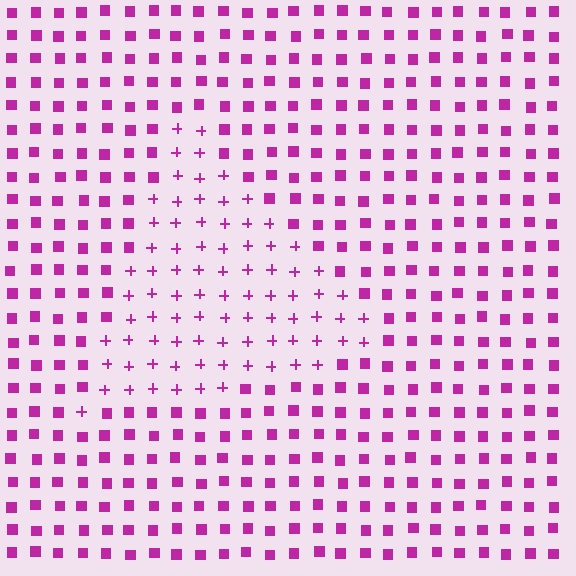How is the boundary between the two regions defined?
The boundary is defined by a change in element shape: plus signs inside vs. squares outside. All elements share the same color and spacing.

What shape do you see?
I see a triangle.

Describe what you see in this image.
The image is filled with small magenta elements arranged in a uniform grid. A triangle-shaped region contains plus signs, while the surrounding area contains squares. The boundary is defined purely by the change in element shape.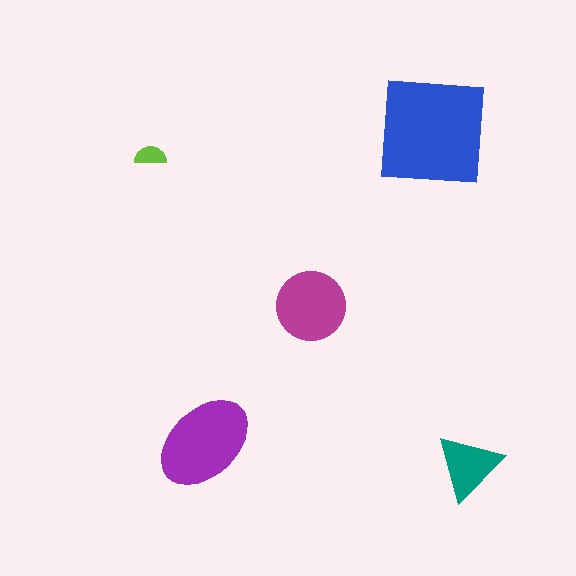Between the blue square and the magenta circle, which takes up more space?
The blue square.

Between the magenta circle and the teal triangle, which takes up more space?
The magenta circle.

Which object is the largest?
The blue square.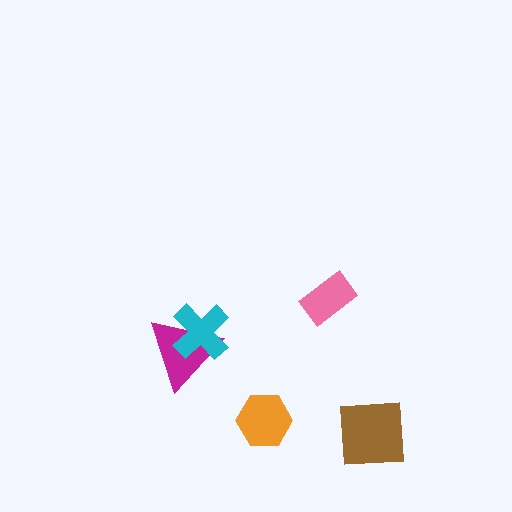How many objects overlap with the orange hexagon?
0 objects overlap with the orange hexagon.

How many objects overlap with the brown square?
0 objects overlap with the brown square.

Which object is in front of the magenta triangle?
The cyan cross is in front of the magenta triangle.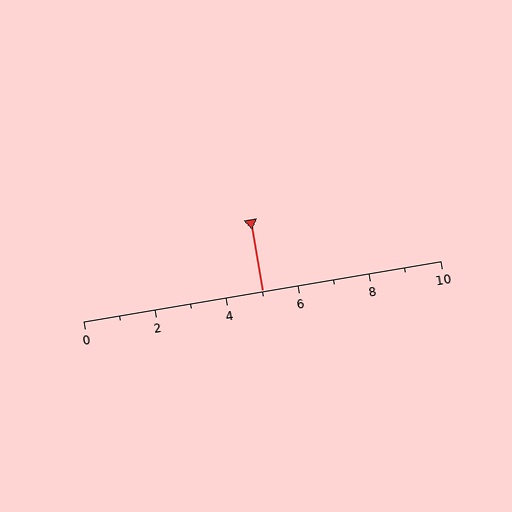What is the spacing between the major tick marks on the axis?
The major ticks are spaced 2 apart.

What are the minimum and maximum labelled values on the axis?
The axis runs from 0 to 10.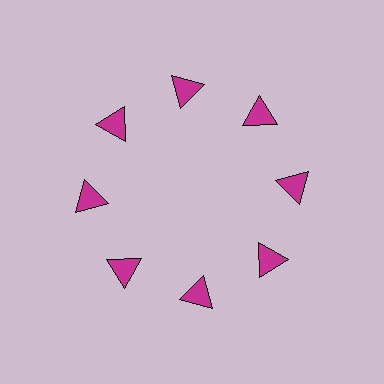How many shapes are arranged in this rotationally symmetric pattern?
There are 8 shapes, arranged in 8 groups of 1.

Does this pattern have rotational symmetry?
Yes, this pattern has 8-fold rotational symmetry. It looks the same after rotating 45 degrees around the center.